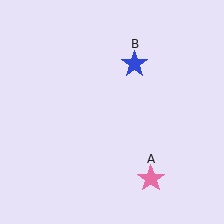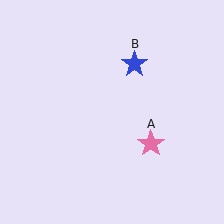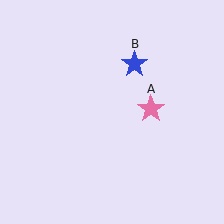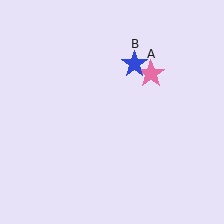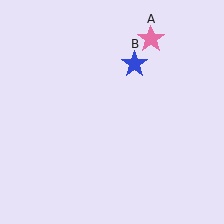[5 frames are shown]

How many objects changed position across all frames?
1 object changed position: pink star (object A).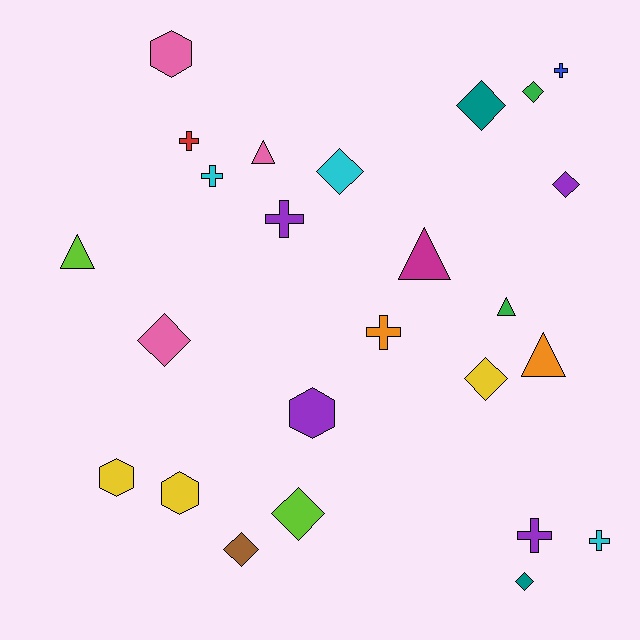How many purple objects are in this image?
There are 4 purple objects.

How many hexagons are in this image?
There are 4 hexagons.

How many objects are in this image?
There are 25 objects.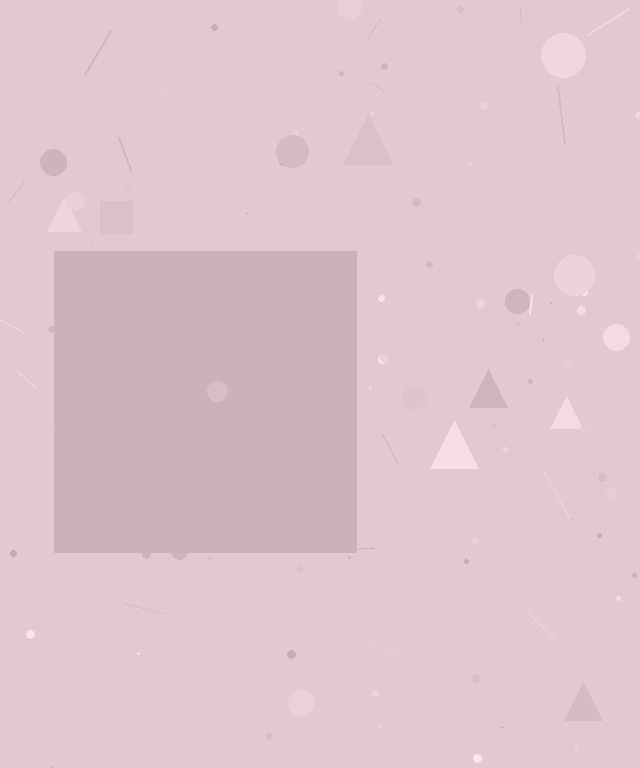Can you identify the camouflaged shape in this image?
The camouflaged shape is a square.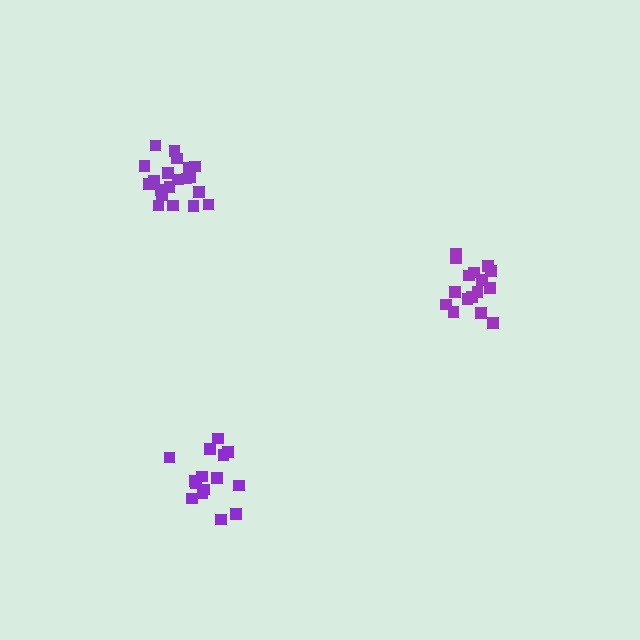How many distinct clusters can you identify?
There are 3 distinct clusters.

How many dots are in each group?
Group 1: 16 dots, Group 2: 15 dots, Group 3: 21 dots (52 total).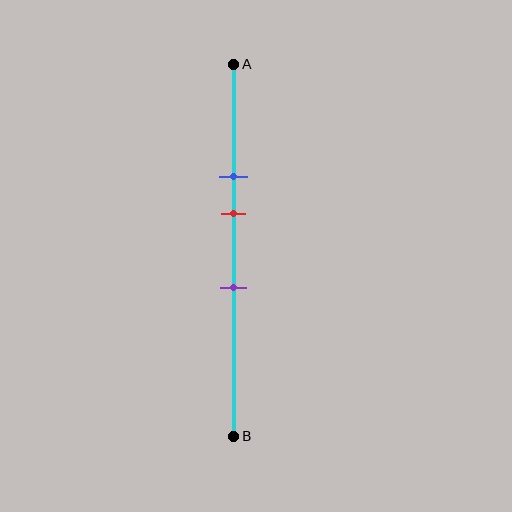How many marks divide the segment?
There are 3 marks dividing the segment.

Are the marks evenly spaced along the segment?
Yes, the marks are approximately evenly spaced.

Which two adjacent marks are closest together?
The blue and red marks are the closest adjacent pair.